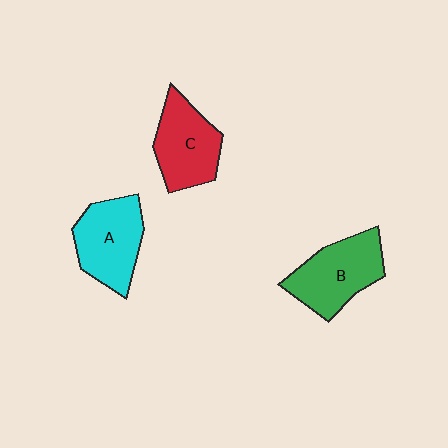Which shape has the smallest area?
Shape C (red).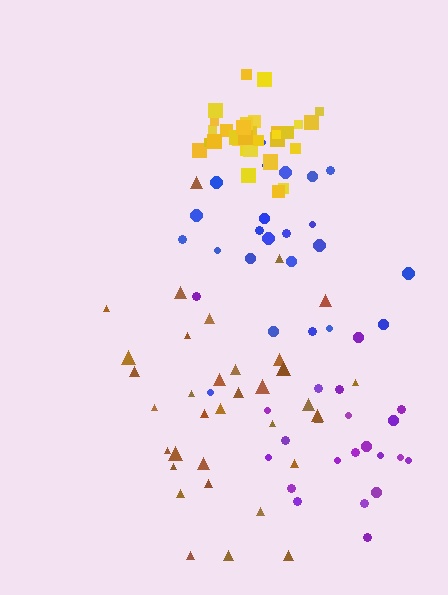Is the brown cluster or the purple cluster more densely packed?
Brown.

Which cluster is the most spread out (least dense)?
Blue.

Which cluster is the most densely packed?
Yellow.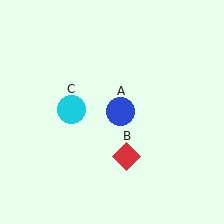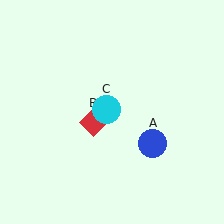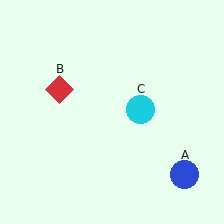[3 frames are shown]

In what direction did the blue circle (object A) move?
The blue circle (object A) moved down and to the right.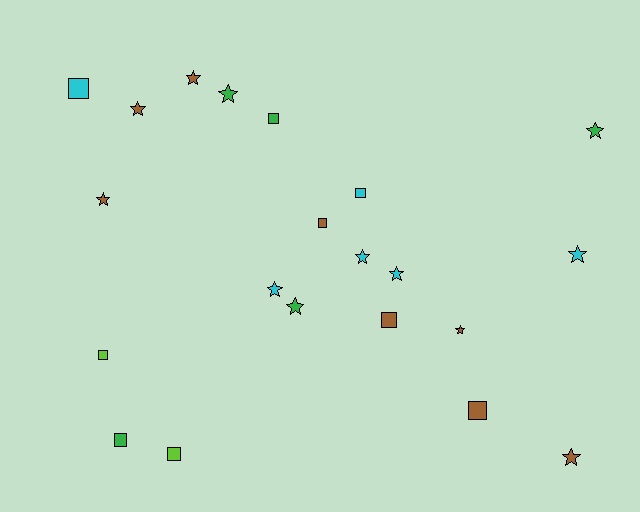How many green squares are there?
There are 2 green squares.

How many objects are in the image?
There are 21 objects.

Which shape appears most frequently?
Star, with 12 objects.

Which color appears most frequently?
Brown, with 8 objects.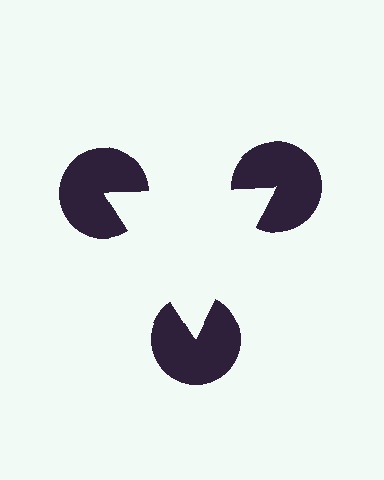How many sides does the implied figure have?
3 sides.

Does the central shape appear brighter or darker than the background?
It typically appears slightly brighter than the background, even though no actual brightness change is drawn.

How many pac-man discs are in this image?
There are 3 — one at each vertex of the illusory triangle.